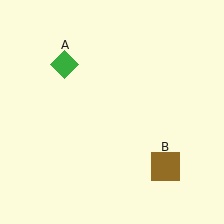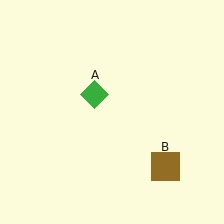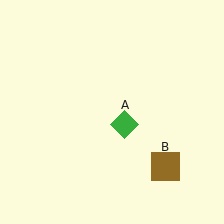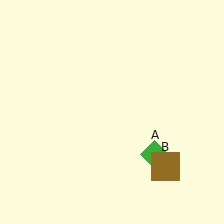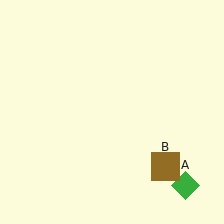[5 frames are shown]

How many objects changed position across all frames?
1 object changed position: green diamond (object A).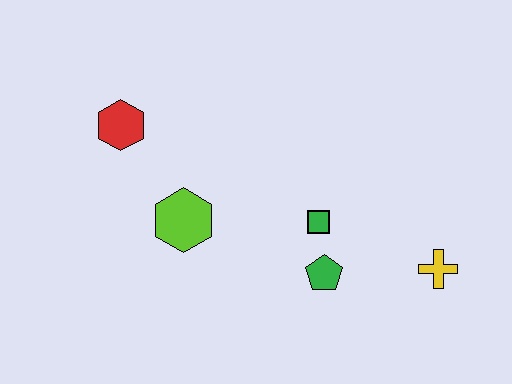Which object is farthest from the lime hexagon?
The yellow cross is farthest from the lime hexagon.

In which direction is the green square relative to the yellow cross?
The green square is to the left of the yellow cross.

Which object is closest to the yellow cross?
The green pentagon is closest to the yellow cross.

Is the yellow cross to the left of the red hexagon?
No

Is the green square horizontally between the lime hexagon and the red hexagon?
No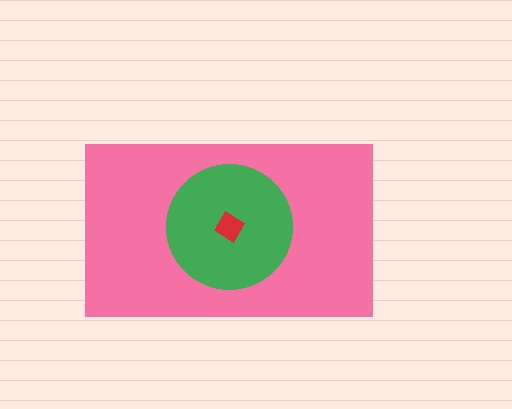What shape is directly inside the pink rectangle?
The green circle.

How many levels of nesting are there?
3.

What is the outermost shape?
The pink rectangle.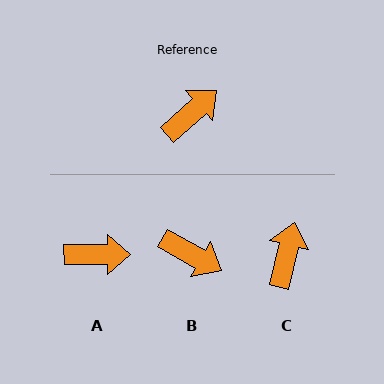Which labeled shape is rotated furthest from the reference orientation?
B, about 71 degrees away.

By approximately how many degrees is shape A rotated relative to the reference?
Approximately 41 degrees clockwise.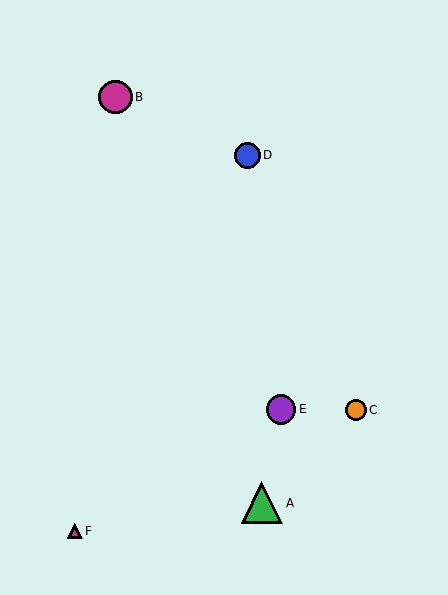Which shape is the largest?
The green triangle (labeled A) is the largest.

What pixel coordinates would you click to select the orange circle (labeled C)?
Click at (356, 410) to select the orange circle C.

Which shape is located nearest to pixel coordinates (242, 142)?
The blue circle (labeled D) at (247, 155) is nearest to that location.